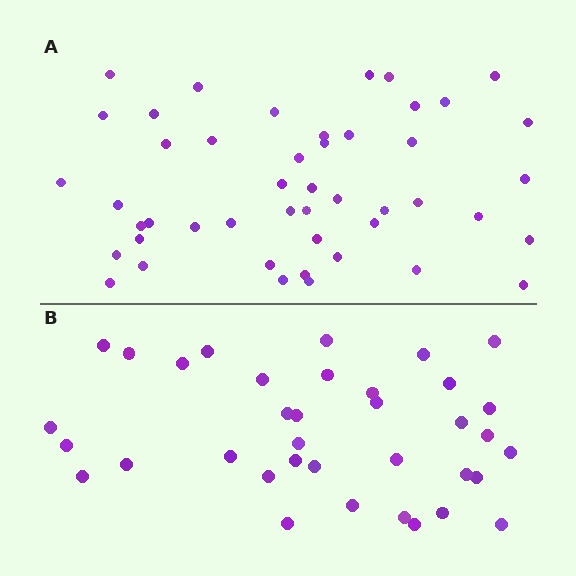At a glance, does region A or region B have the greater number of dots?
Region A (the top region) has more dots.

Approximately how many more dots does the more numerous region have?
Region A has roughly 12 or so more dots than region B.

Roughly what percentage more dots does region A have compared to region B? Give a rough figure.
About 30% more.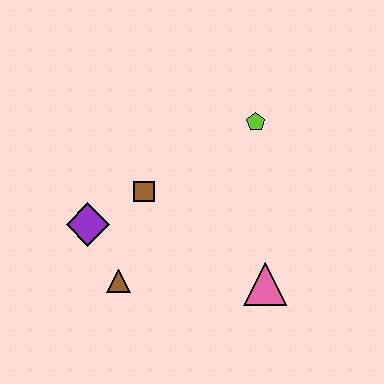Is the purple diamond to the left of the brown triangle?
Yes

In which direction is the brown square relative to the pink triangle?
The brown square is to the left of the pink triangle.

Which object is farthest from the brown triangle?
The lime pentagon is farthest from the brown triangle.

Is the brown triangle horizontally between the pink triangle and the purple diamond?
Yes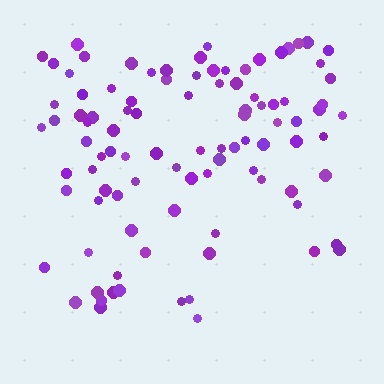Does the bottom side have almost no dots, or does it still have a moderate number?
Still a moderate number, just noticeably fewer than the top.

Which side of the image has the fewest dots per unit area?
The bottom.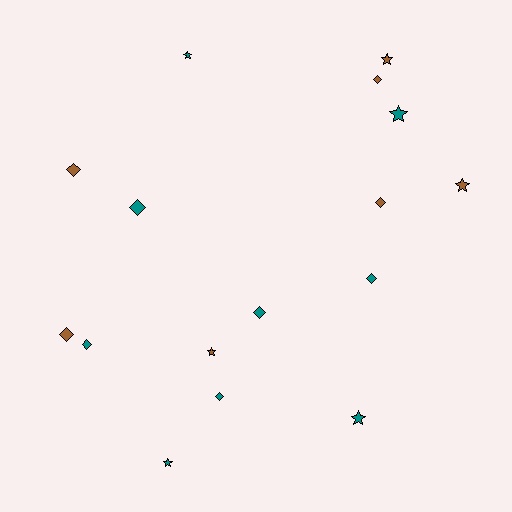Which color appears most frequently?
Teal, with 9 objects.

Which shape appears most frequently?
Diamond, with 9 objects.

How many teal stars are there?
There are 4 teal stars.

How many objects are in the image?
There are 16 objects.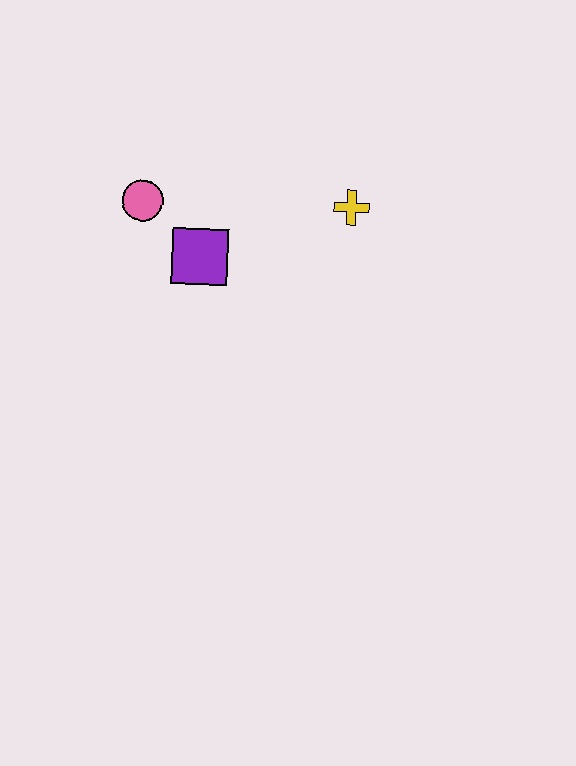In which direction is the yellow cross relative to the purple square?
The yellow cross is to the right of the purple square.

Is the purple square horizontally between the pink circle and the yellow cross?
Yes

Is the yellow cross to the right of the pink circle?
Yes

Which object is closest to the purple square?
The pink circle is closest to the purple square.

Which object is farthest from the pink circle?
The yellow cross is farthest from the pink circle.